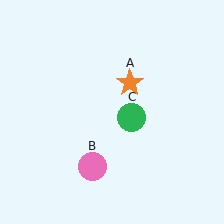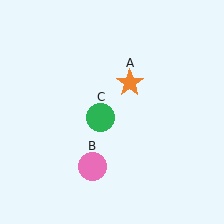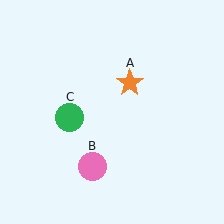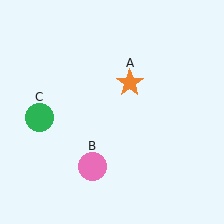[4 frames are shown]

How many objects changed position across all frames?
1 object changed position: green circle (object C).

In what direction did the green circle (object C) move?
The green circle (object C) moved left.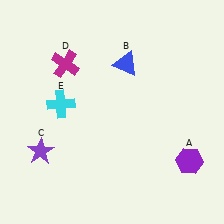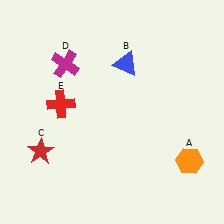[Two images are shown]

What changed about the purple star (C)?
In Image 1, C is purple. In Image 2, it changed to red.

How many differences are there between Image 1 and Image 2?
There are 3 differences between the two images.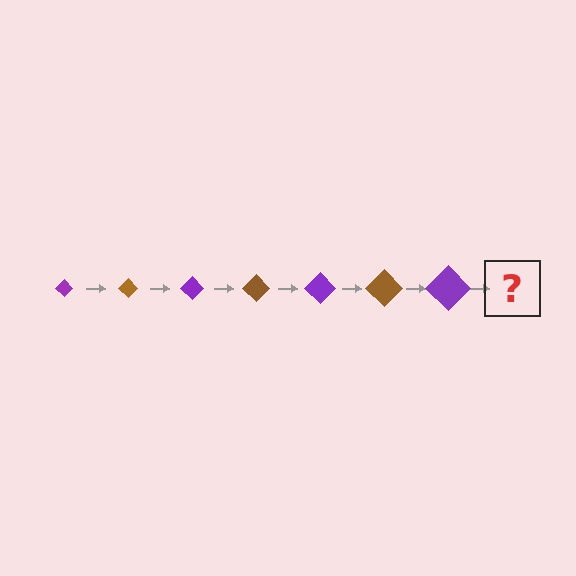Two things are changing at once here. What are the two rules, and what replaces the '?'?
The two rules are that the diamond grows larger each step and the color cycles through purple and brown. The '?' should be a brown diamond, larger than the previous one.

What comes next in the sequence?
The next element should be a brown diamond, larger than the previous one.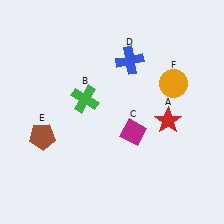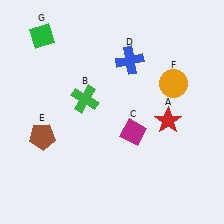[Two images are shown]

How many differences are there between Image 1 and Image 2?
There is 1 difference between the two images.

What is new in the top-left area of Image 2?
A green diamond (G) was added in the top-left area of Image 2.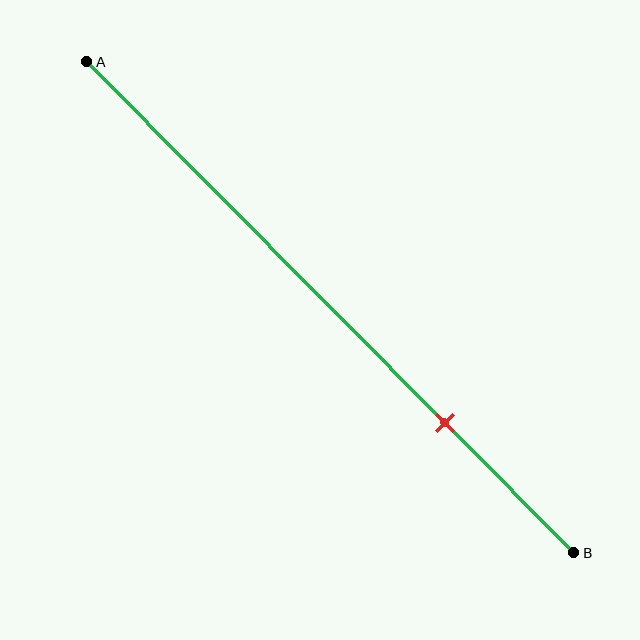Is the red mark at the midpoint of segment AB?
No, the mark is at about 75% from A, not at the 50% midpoint.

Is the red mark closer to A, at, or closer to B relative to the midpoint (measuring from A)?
The red mark is closer to point B than the midpoint of segment AB.